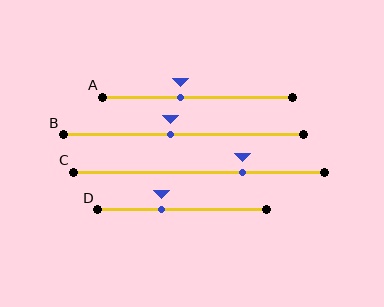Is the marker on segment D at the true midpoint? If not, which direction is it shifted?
No, the marker on segment D is shifted to the left by about 12% of the segment length.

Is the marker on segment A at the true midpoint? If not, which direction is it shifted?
No, the marker on segment A is shifted to the left by about 9% of the segment length.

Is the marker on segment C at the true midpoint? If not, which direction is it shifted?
No, the marker on segment C is shifted to the right by about 17% of the segment length.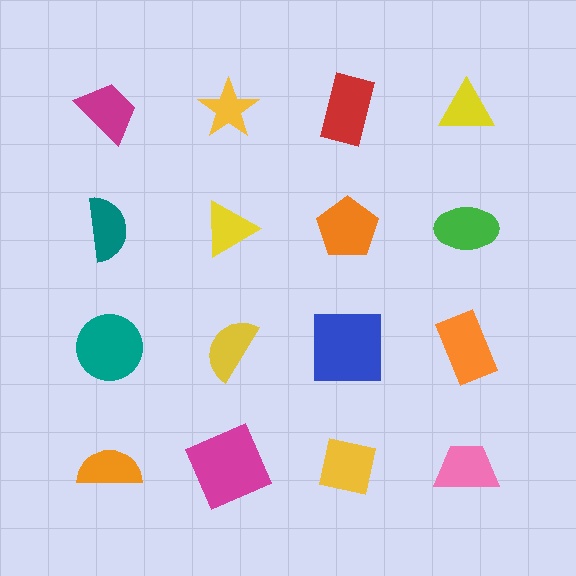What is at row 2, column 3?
An orange pentagon.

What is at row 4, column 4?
A pink trapezoid.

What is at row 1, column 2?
A yellow star.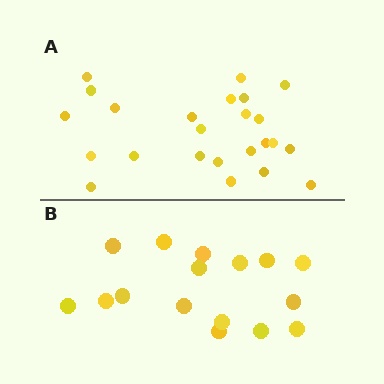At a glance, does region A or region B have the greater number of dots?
Region A (the top region) has more dots.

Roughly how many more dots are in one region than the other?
Region A has roughly 8 or so more dots than region B.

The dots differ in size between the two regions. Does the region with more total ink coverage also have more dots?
No. Region B has more total ink coverage because its dots are larger, but region A actually contains more individual dots. Total area can be misleading — the number of items is what matters here.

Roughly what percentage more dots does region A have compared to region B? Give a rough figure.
About 50% more.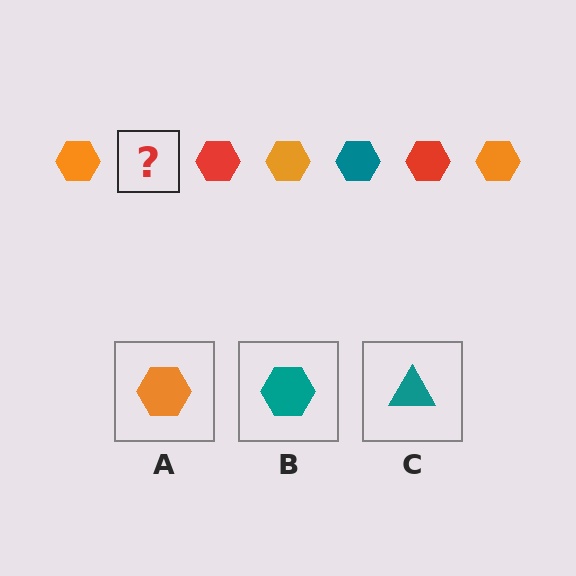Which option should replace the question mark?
Option B.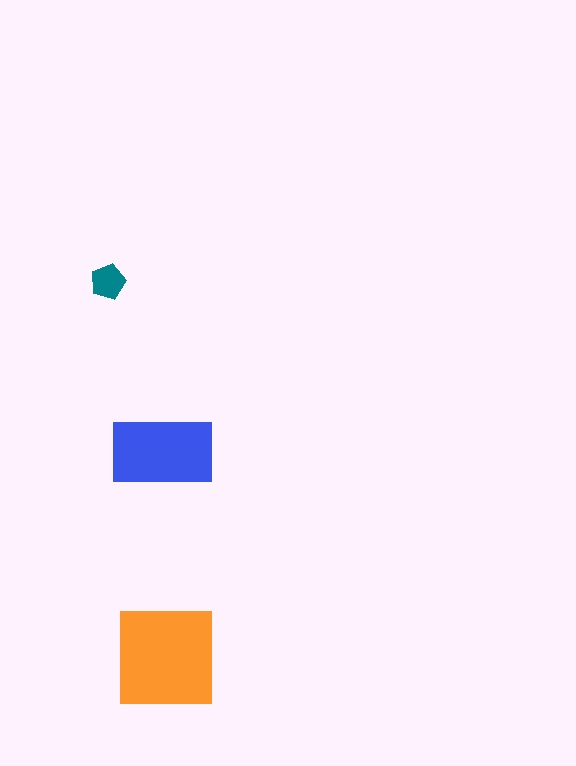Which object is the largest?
The orange square.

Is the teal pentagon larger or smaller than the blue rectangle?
Smaller.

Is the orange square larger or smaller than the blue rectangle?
Larger.